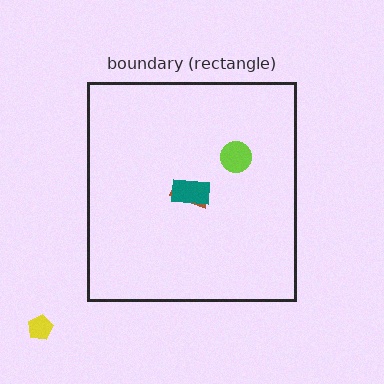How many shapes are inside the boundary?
3 inside, 1 outside.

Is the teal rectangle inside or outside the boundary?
Inside.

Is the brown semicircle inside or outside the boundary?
Inside.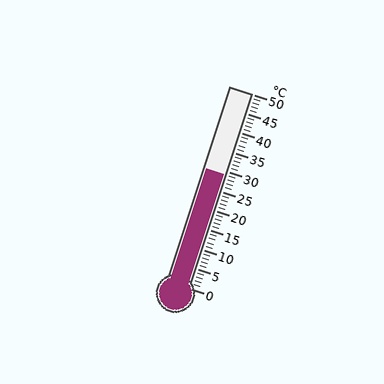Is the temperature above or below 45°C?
The temperature is below 45°C.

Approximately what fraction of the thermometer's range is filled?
The thermometer is filled to approximately 60% of its range.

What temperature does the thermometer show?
The thermometer shows approximately 29°C.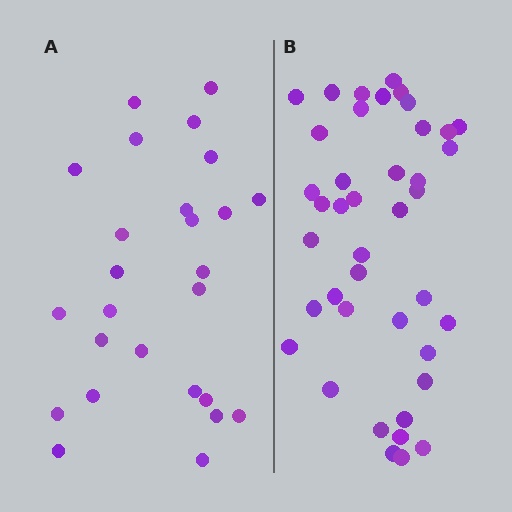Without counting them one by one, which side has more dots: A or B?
Region B (the right region) has more dots.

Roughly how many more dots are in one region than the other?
Region B has approximately 15 more dots than region A.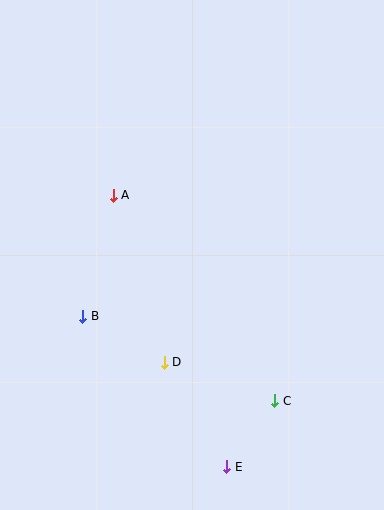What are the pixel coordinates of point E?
Point E is at (227, 467).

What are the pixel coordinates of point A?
Point A is at (113, 195).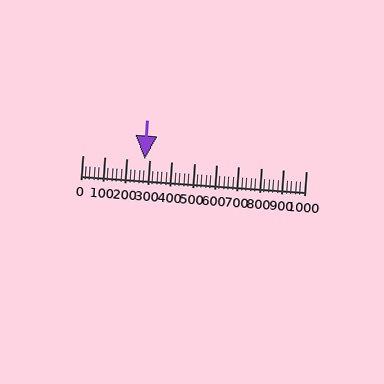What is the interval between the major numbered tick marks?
The major tick marks are spaced 100 units apart.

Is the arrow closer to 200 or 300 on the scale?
The arrow is closer to 300.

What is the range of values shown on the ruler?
The ruler shows values from 0 to 1000.